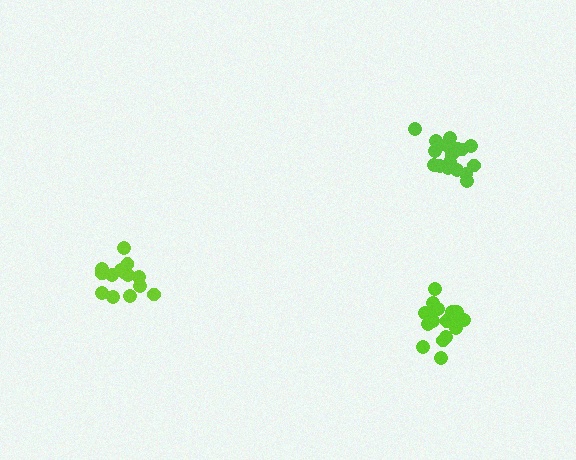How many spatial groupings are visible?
There are 3 spatial groupings.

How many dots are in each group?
Group 1: 18 dots, Group 2: 20 dots, Group 3: 14 dots (52 total).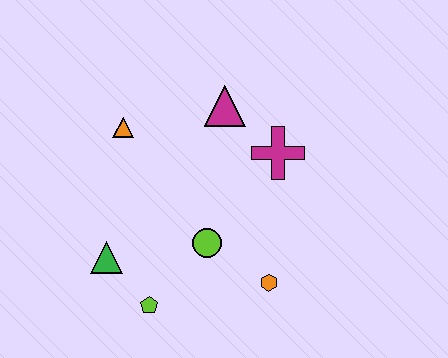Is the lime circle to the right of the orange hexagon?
No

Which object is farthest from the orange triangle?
The orange hexagon is farthest from the orange triangle.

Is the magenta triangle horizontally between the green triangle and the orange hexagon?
Yes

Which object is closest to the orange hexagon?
The lime circle is closest to the orange hexagon.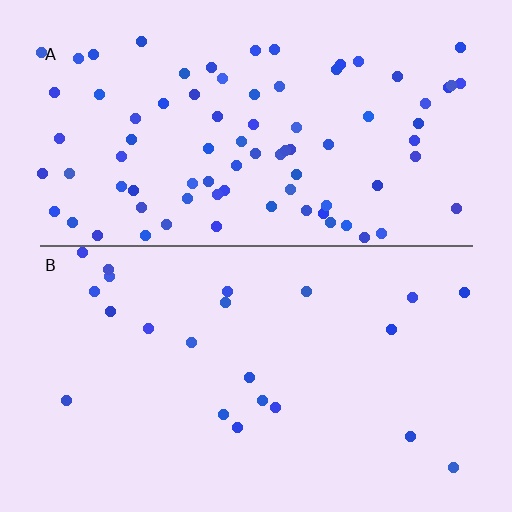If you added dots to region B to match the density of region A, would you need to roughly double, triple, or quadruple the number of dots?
Approximately quadruple.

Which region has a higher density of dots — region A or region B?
A (the top).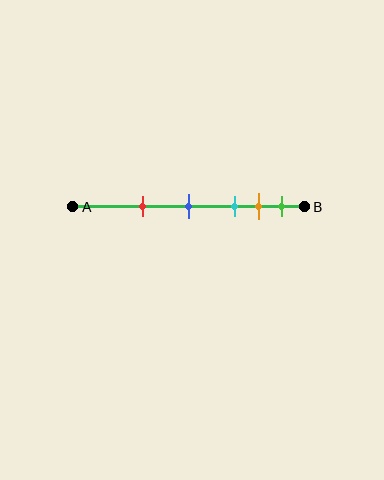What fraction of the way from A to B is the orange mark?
The orange mark is approximately 80% (0.8) of the way from A to B.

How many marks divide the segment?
There are 5 marks dividing the segment.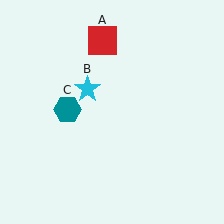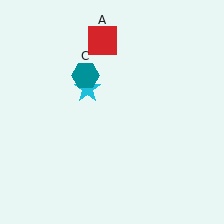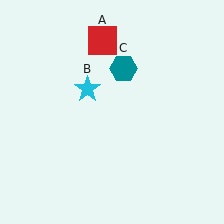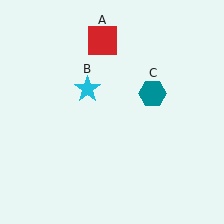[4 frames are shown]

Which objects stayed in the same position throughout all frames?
Red square (object A) and cyan star (object B) remained stationary.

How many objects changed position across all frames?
1 object changed position: teal hexagon (object C).